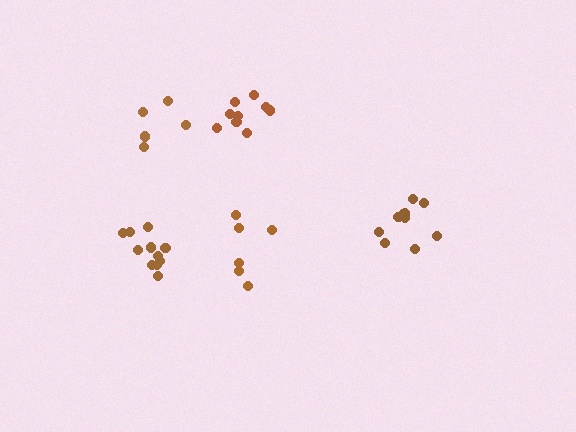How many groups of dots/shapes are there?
There are 5 groups.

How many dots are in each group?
Group 1: 11 dots, Group 2: 5 dots, Group 3: 11 dots, Group 4: 10 dots, Group 5: 6 dots (43 total).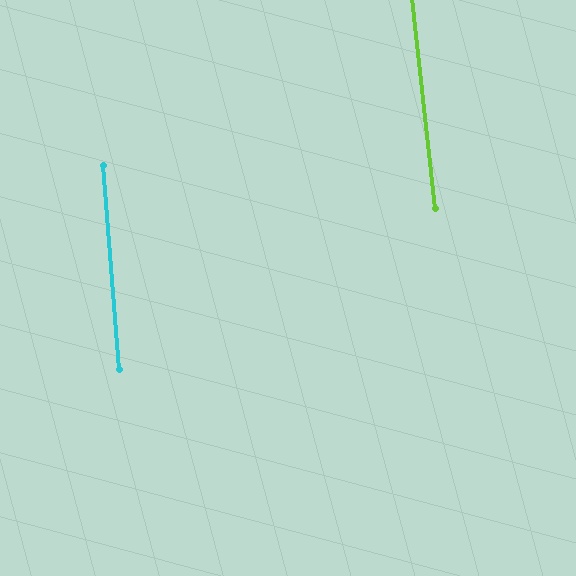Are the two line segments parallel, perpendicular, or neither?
Parallel — their directions differ by only 1.8°.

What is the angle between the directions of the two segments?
Approximately 2 degrees.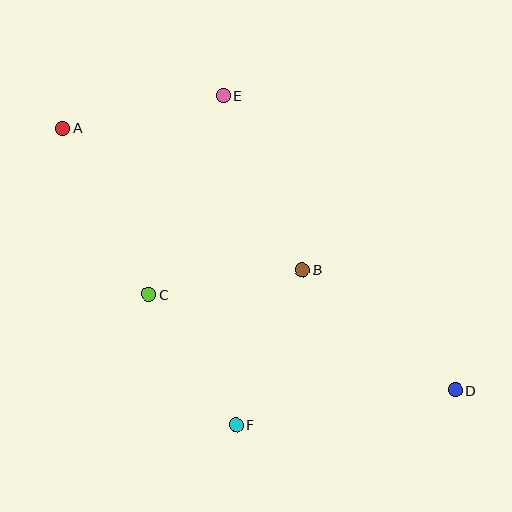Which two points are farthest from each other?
Points A and D are farthest from each other.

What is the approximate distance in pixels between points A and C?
The distance between A and C is approximately 187 pixels.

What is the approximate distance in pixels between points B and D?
The distance between B and D is approximately 194 pixels.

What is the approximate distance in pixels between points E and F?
The distance between E and F is approximately 330 pixels.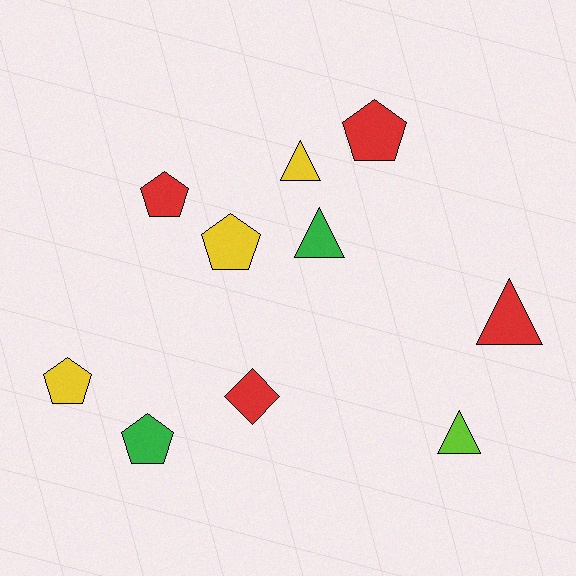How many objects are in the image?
There are 10 objects.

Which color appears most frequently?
Red, with 4 objects.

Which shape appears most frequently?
Pentagon, with 5 objects.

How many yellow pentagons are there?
There are 2 yellow pentagons.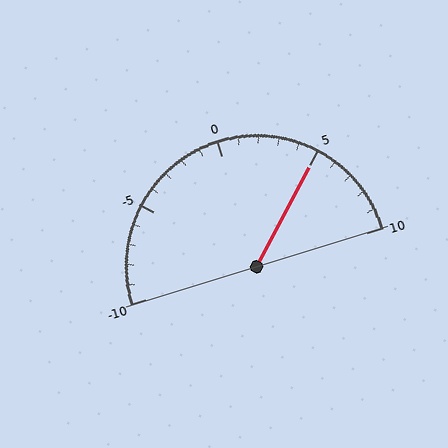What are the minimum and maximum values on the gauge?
The gauge ranges from -10 to 10.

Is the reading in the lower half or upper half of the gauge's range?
The reading is in the upper half of the range (-10 to 10).